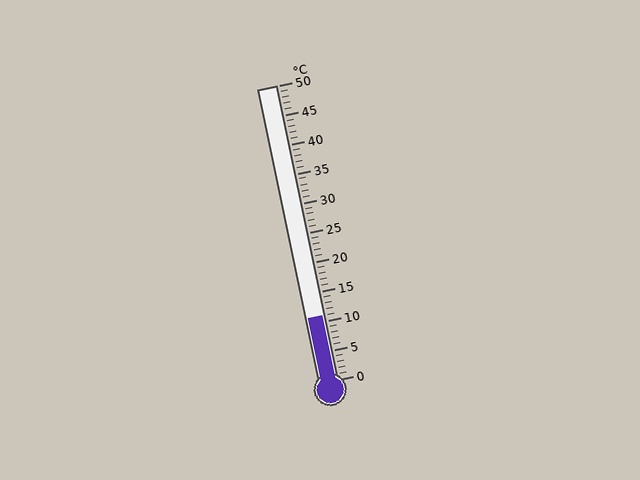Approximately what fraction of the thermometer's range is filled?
The thermometer is filled to approximately 20% of its range.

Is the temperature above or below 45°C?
The temperature is below 45°C.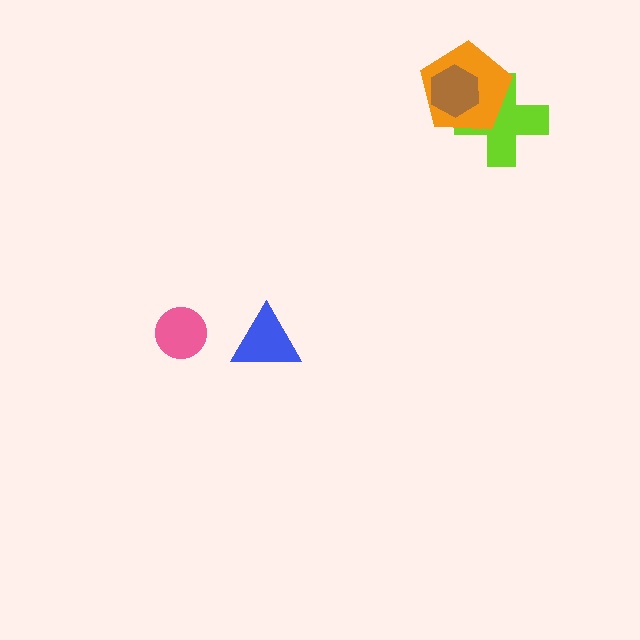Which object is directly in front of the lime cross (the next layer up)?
The orange pentagon is directly in front of the lime cross.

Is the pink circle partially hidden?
No, no other shape covers it.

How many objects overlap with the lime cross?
2 objects overlap with the lime cross.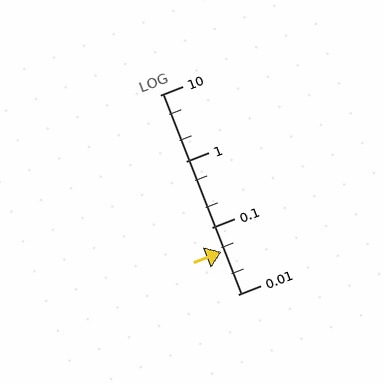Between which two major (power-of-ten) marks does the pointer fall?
The pointer is between 0.01 and 0.1.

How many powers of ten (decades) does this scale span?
The scale spans 3 decades, from 0.01 to 10.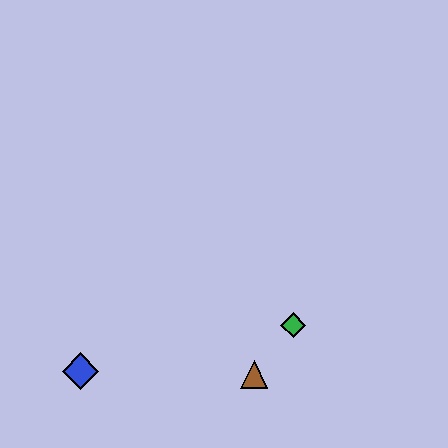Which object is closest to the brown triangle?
The green diamond is closest to the brown triangle.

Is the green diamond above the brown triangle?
Yes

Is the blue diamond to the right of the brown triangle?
No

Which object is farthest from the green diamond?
The blue diamond is farthest from the green diamond.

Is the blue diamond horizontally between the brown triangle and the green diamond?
No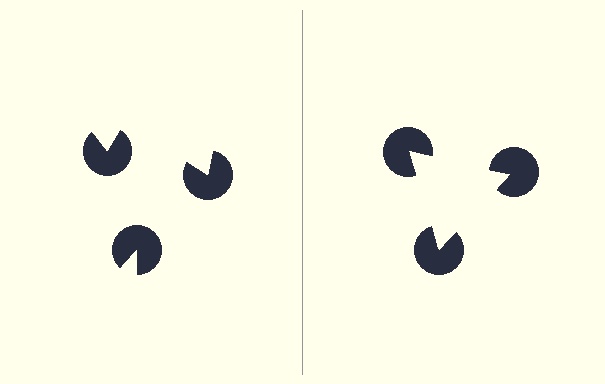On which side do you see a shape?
An illusory triangle appears on the right side. On the left side the wedge cuts are rotated, so no coherent shape forms.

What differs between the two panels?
The pac-man discs are positioned identically on both sides; only the wedge orientations differ. On the right they align to a triangle; on the left they are misaligned.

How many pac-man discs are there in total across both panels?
6 — 3 on each side.